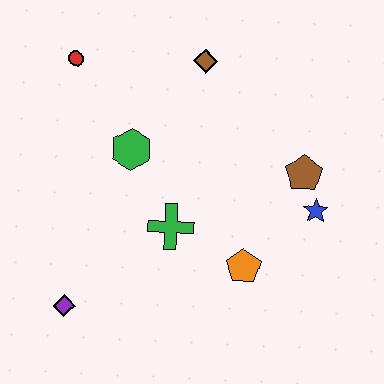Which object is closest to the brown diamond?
The green hexagon is closest to the brown diamond.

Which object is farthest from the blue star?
The red circle is farthest from the blue star.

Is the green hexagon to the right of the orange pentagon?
No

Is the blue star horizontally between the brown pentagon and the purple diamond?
No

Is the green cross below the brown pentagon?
Yes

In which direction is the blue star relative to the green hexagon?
The blue star is to the right of the green hexagon.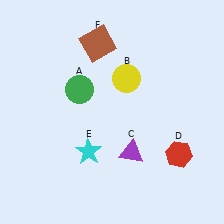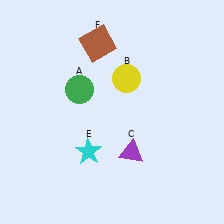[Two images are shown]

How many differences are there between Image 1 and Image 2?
There is 1 difference between the two images.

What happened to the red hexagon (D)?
The red hexagon (D) was removed in Image 2. It was in the bottom-right area of Image 1.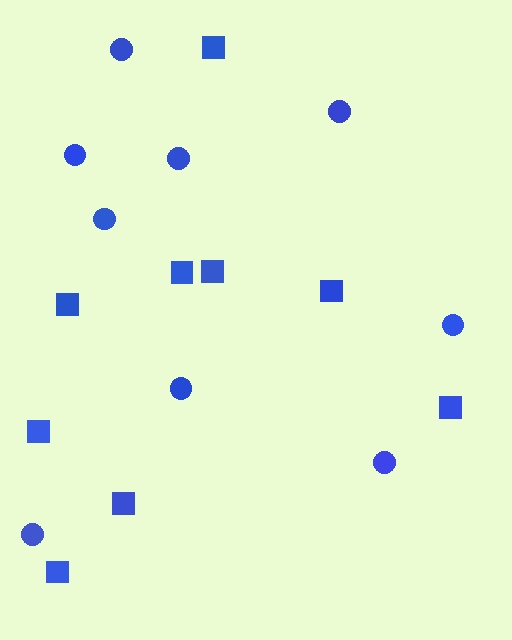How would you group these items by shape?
There are 2 groups: one group of squares (9) and one group of circles (9).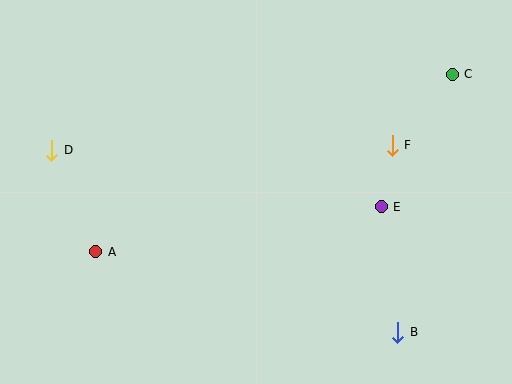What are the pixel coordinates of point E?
Point E is at (381, 207).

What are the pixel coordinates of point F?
Point F is at (392, 145).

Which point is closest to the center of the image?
Point E at (381, 207) is closest to the center.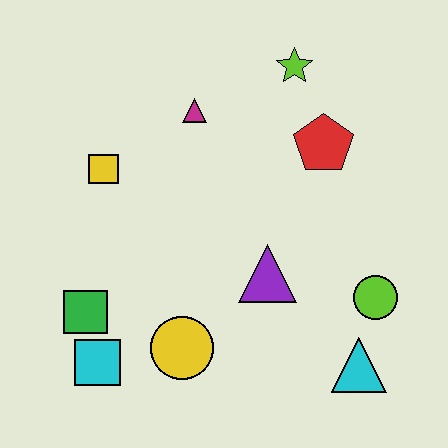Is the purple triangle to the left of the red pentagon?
Yes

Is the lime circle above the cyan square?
Yes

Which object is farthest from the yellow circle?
The lime star is farthest from the yellow circle.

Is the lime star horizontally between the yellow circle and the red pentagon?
Yes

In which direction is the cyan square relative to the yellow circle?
The cyan square is to the left of the yellow circle.